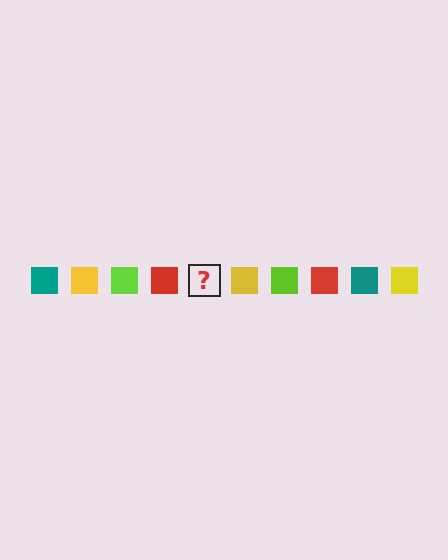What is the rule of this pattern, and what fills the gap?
The rule is that the pattern cycles through teal, yellow, lime, red squares. The gap should be filled with a teal square.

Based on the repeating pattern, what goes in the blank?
The blank should be a teal square.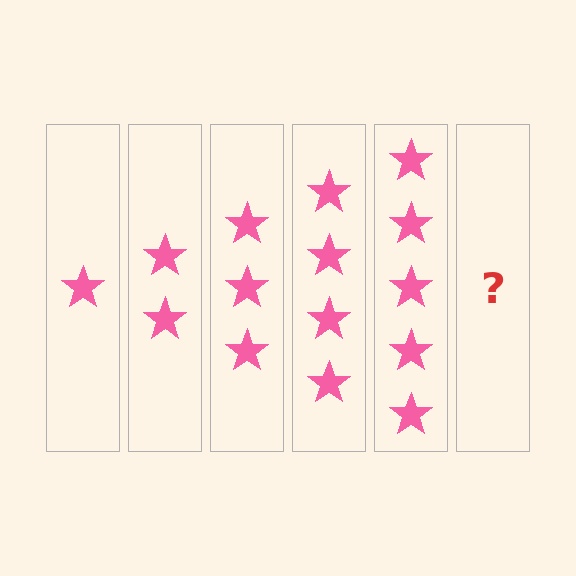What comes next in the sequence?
The next element should be 6 stars.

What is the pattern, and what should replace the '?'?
The pattern is that each step adds one more star. The '?' should be 6 stars.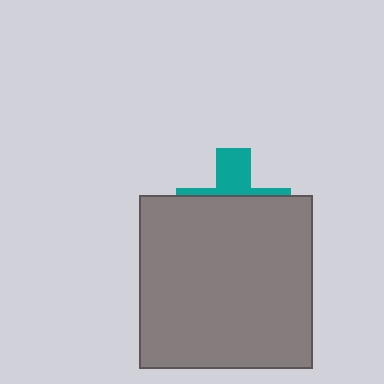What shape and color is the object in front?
The object in front is a gray square.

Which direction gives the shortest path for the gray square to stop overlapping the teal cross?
Moving down gives the shortest separation.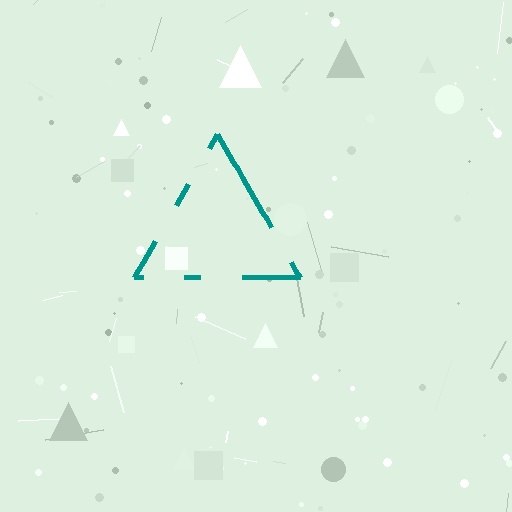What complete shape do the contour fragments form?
The contour fragments form a triangle.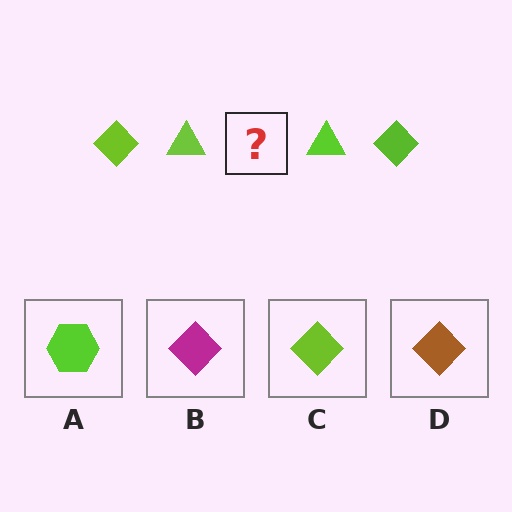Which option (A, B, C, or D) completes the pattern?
C.